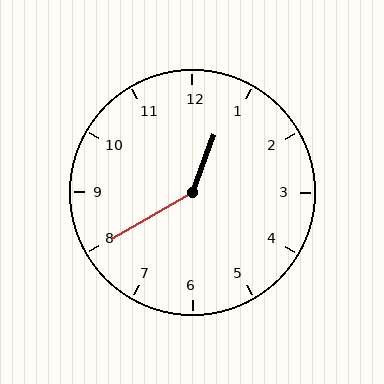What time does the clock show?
12:40.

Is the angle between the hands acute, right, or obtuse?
It is obtuse.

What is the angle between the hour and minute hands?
Approximately 140 degrees.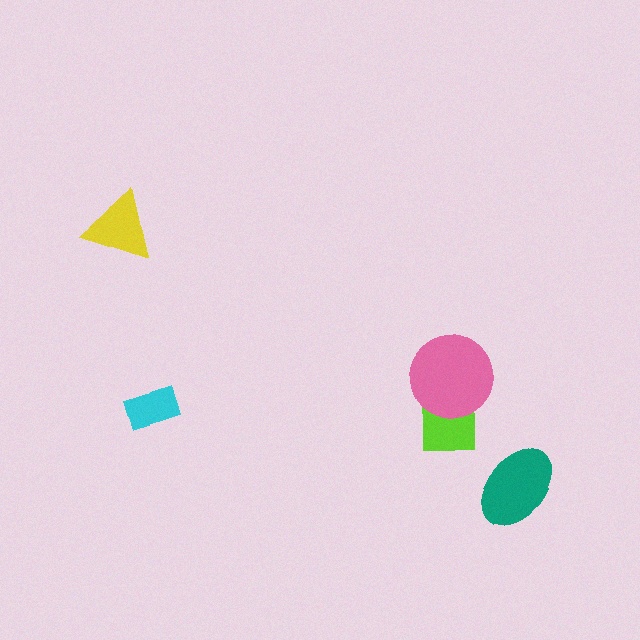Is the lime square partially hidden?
Yes, it is partially covered by another shape.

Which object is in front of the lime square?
The pink circle is in front of the lime square.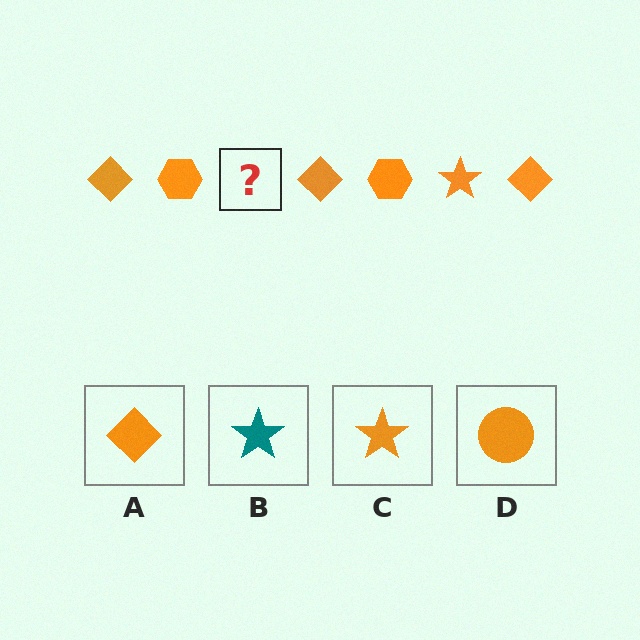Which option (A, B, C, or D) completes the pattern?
C.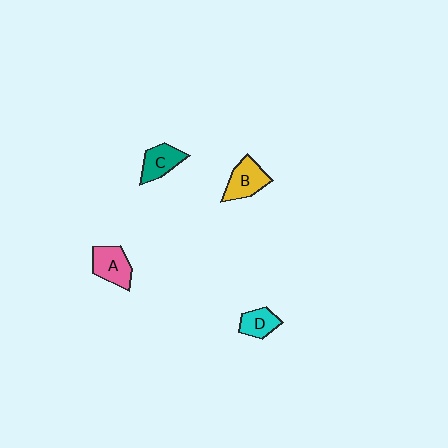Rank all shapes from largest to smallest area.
From largest to smallest: B (yellow), A (pink), C (teal), D (cyan).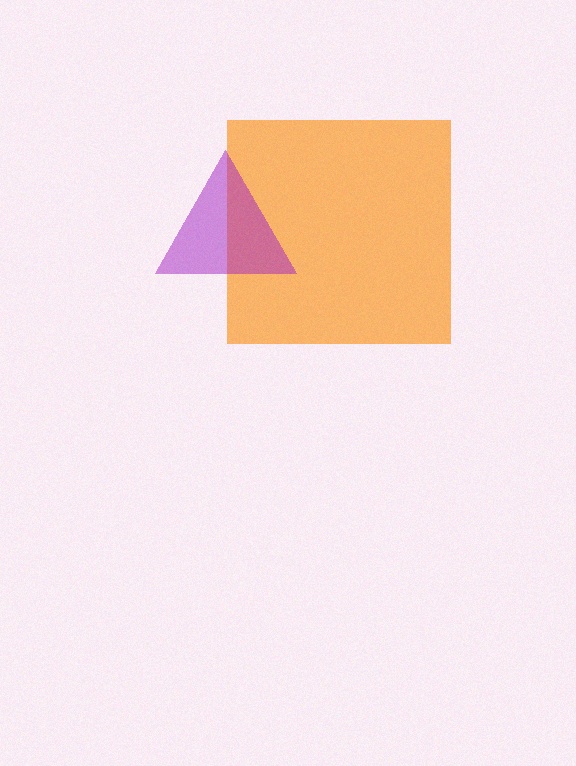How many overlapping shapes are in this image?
There are 2 overlapping shapes in the image.